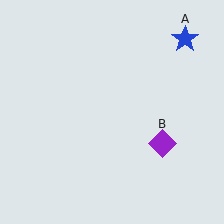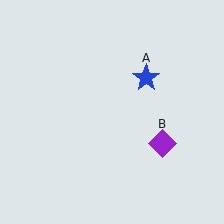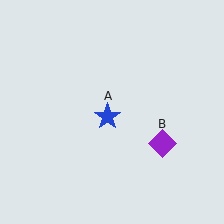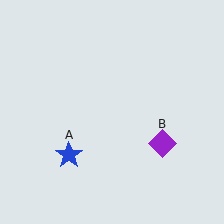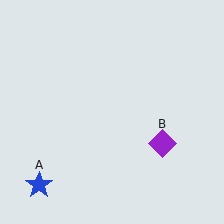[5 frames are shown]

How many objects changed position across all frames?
1 object changed position: blue star (object A).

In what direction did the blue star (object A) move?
The blue star (object A) moved down and to the left.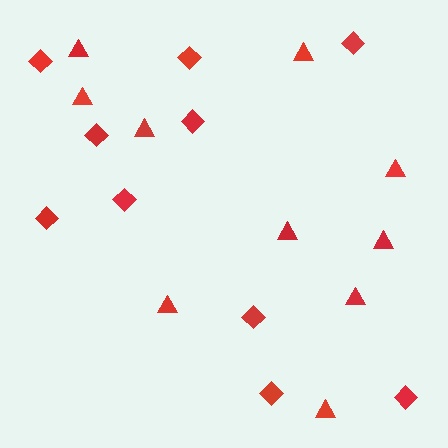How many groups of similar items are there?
There are 2 groups: one group of diamonds (10) and one group of triangles (10).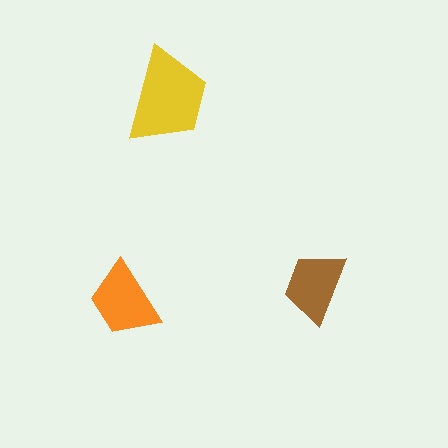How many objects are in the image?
There are 3 objects in the image.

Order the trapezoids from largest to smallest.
the yellow one, the orange one, the brown one.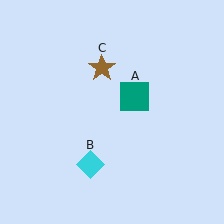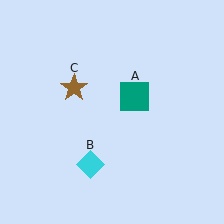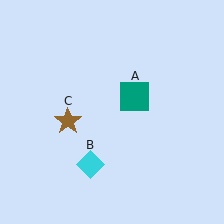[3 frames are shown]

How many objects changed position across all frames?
1 object changed position: brown star (object C).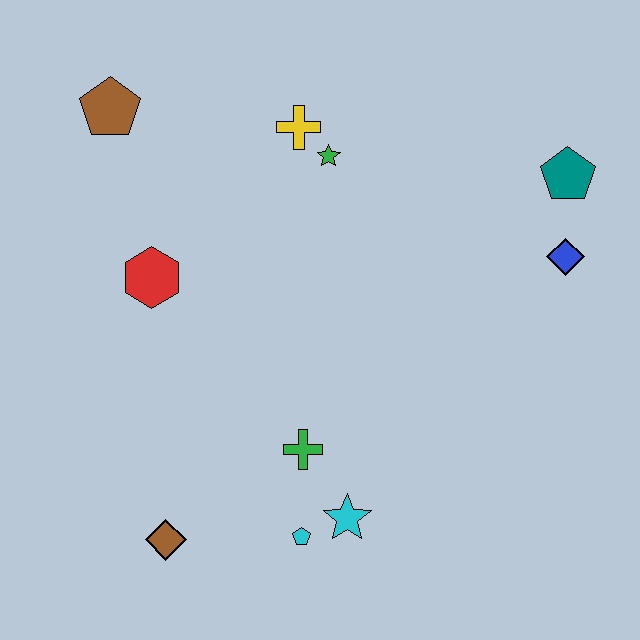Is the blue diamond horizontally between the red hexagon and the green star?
No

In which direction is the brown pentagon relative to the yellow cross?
The brown pentagon is to the left of the yellow cross.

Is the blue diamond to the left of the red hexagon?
No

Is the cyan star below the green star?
Yes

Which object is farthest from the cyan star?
The brown pentagon is farthest from the cyan star.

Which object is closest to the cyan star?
The cyan pentagon is closest to the cyan star.